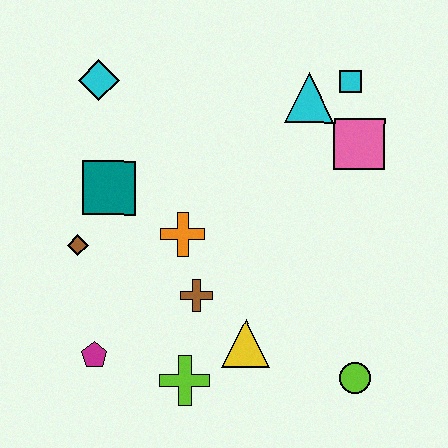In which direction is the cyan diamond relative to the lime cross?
The cyan diamond is above the lime cross.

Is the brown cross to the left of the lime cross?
No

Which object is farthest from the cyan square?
The magenta pentagon is farthest from the cyan square.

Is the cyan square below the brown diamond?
No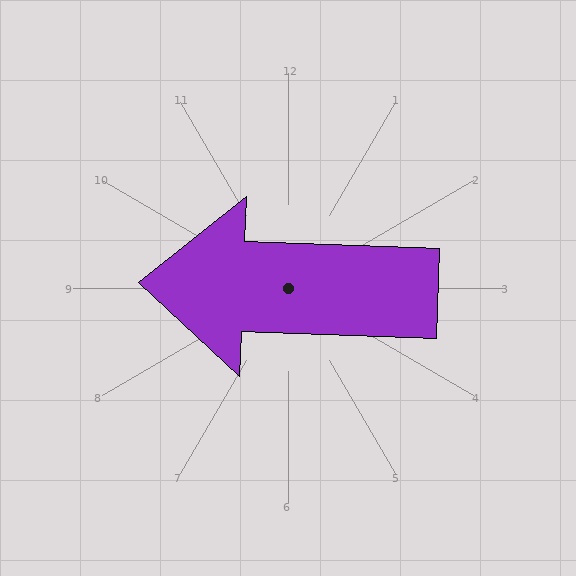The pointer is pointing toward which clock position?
Roughly 9 o'clock.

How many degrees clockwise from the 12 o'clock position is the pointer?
Approximately 272 degrees.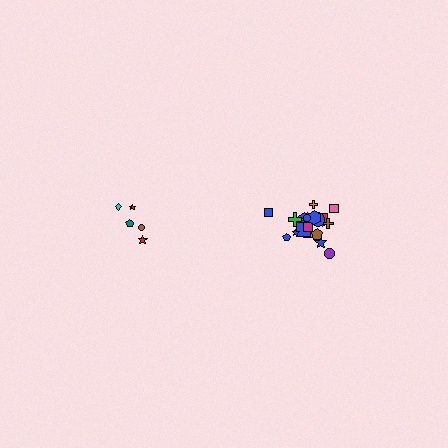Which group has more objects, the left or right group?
The right group.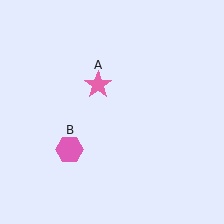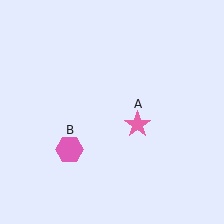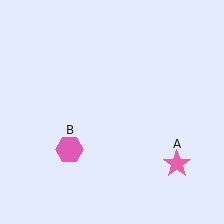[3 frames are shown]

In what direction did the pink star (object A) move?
The pink star (object A) moved down and to the right.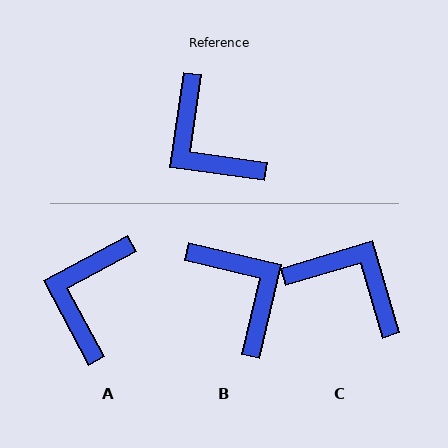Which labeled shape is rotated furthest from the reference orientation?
B, about 175 degrees away.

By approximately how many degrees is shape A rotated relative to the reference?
Approximately 54 degrees clockwise.